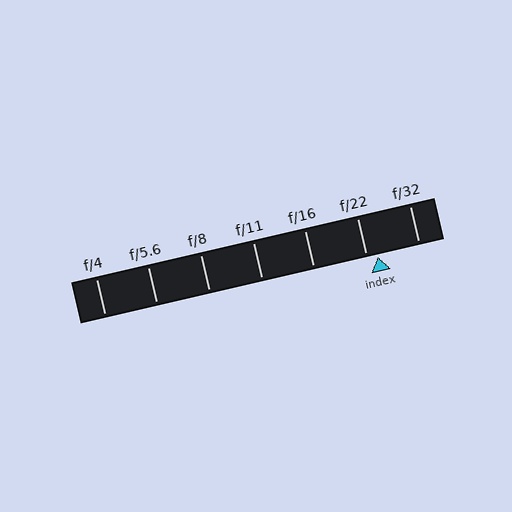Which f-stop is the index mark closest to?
The index mark is closest to f/22.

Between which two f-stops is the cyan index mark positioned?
The index mark is between f/22 and f/32.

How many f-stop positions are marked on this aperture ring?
There are 7 f-stop positions marked.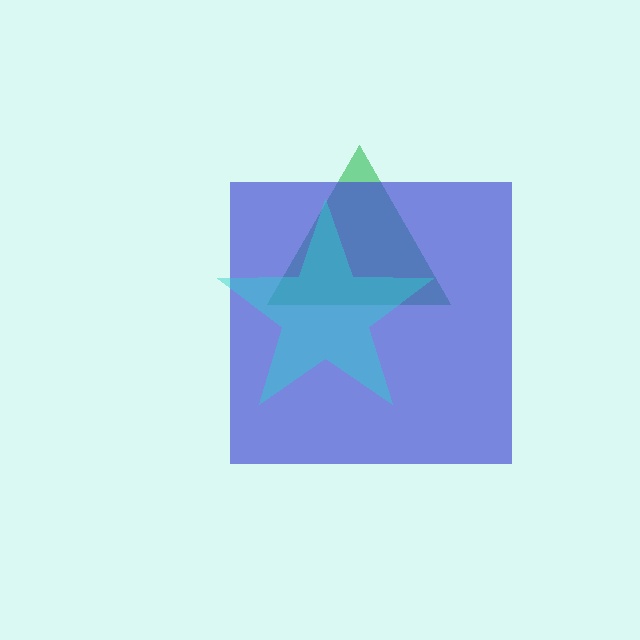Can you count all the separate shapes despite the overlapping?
Yes, there are 3 separate shapes.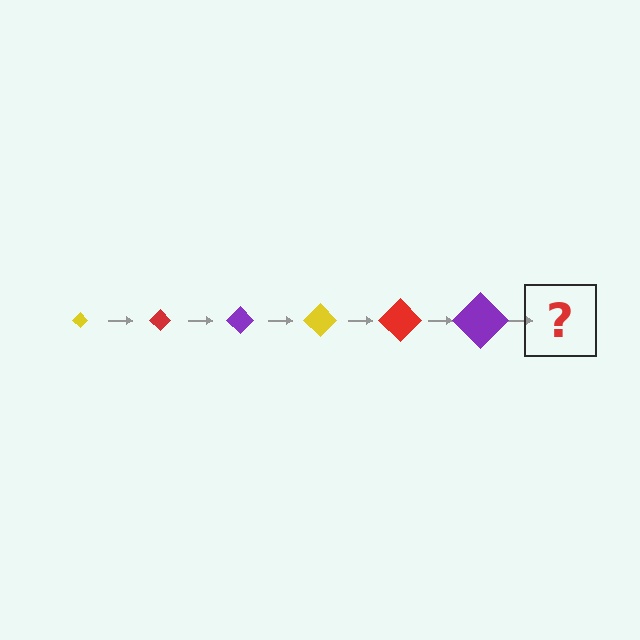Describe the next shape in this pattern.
It should be a yellow diamond, larger than the previous one.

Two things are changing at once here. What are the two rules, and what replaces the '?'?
The two rules are that the diamond grows larger each step and the color cycles through yellow, red, and purple. The '?' should be a yellow diamond, larger than the previous one.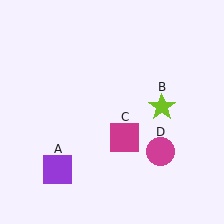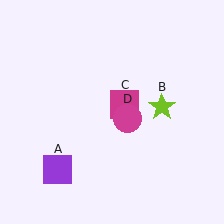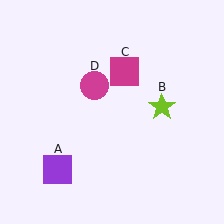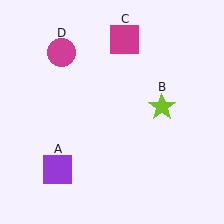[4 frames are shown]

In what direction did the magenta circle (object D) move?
The magenta circle (object D) moved up and to the left.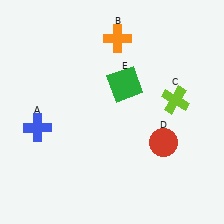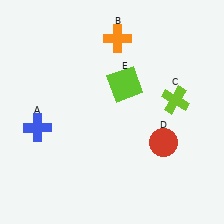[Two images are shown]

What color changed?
The square (E) changed from green in Image 1 to lime in Image 2.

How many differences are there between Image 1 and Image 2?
There is 1 difference between the two images.